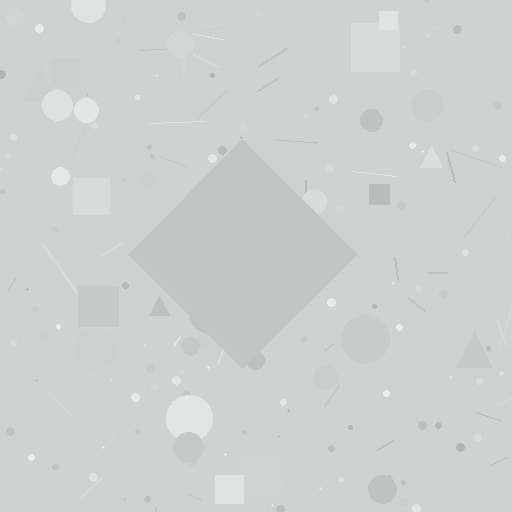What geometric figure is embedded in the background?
A diamond is embedded in the background.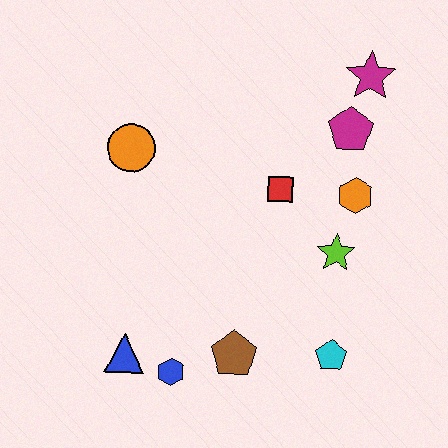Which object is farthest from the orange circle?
The cyan pentagon is farthest from the orange circle.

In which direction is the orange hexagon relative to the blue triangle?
The orange hexagon is to the right of the blue triangle.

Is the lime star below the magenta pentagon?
Yes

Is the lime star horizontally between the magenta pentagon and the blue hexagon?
Yes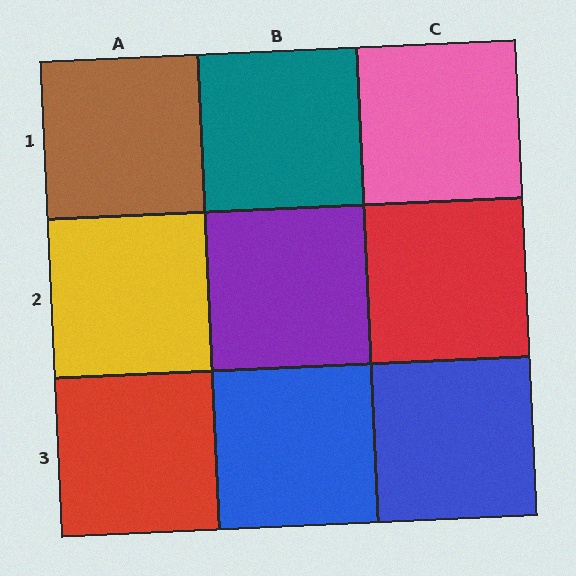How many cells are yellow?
1 cell is yellow.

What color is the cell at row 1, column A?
Brown.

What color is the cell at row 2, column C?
Red.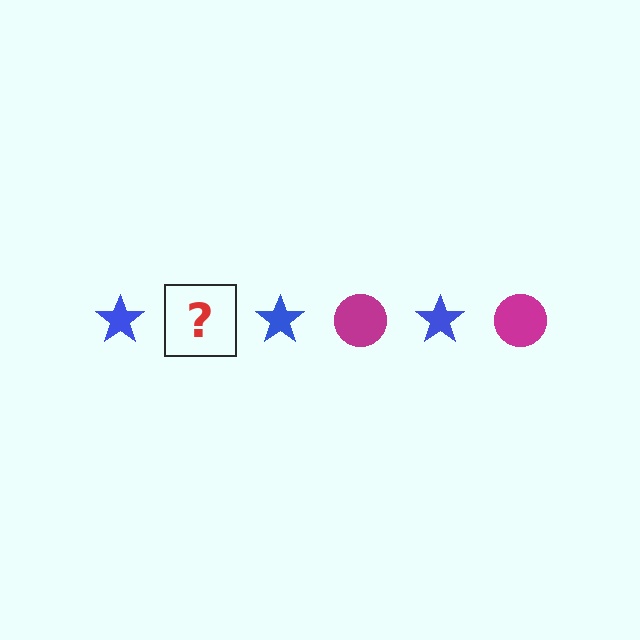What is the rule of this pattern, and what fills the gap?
The rule is that the pattern alternates between blue star and magenta circle. The gap should be filled with a magenta circle.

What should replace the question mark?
The question mark should be replaced with a magenta circle.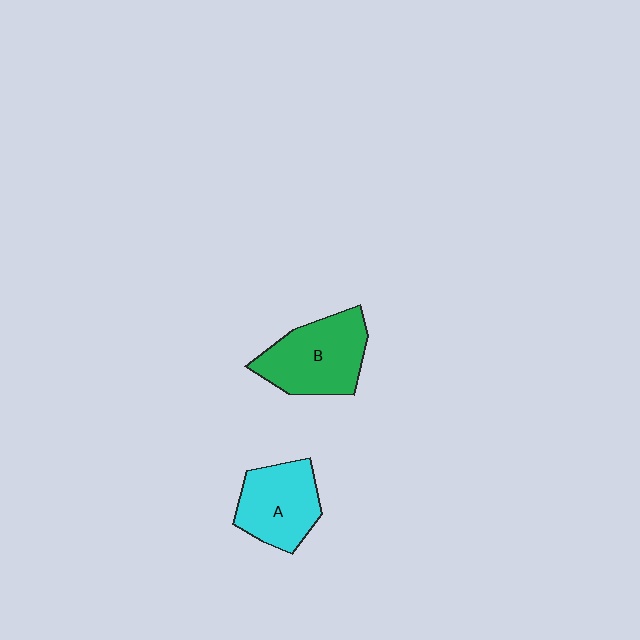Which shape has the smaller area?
Shape A (cyan).